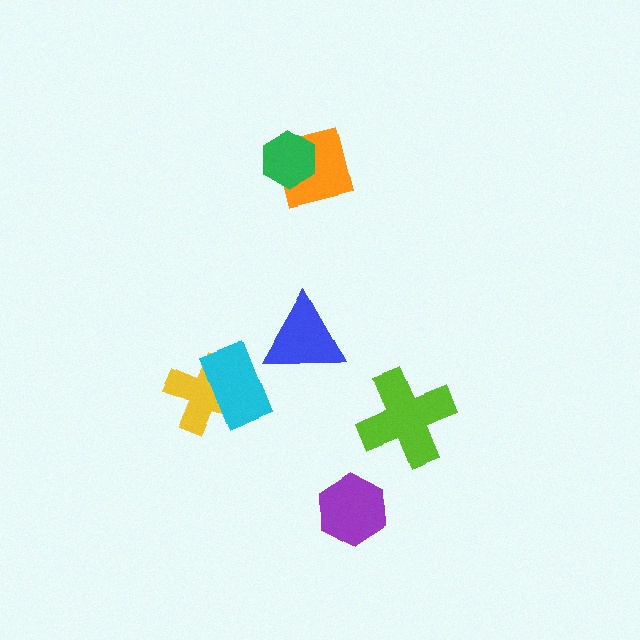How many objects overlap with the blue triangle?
0 objects overlap with the blue triangle.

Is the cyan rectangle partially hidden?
No, no other shape covers it.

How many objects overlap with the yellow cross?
1 object overlaps with the yellow cross.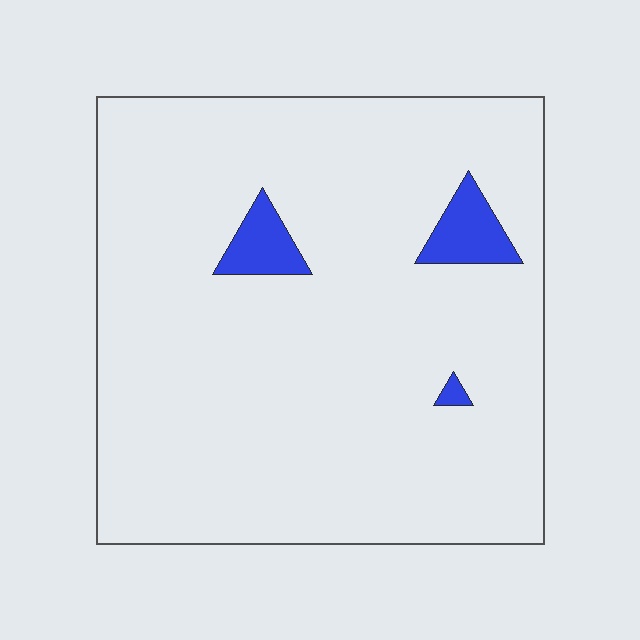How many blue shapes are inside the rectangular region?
3.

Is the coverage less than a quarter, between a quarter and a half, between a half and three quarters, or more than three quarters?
Less than a quarter.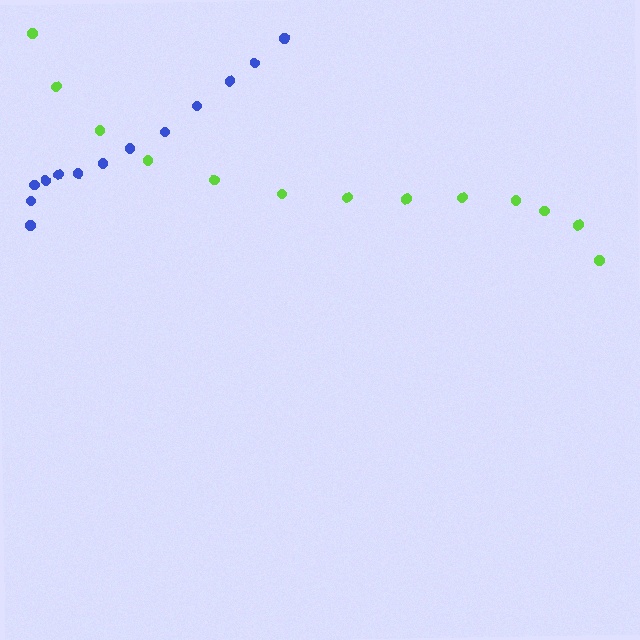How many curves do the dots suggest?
There are 2 distinct paths.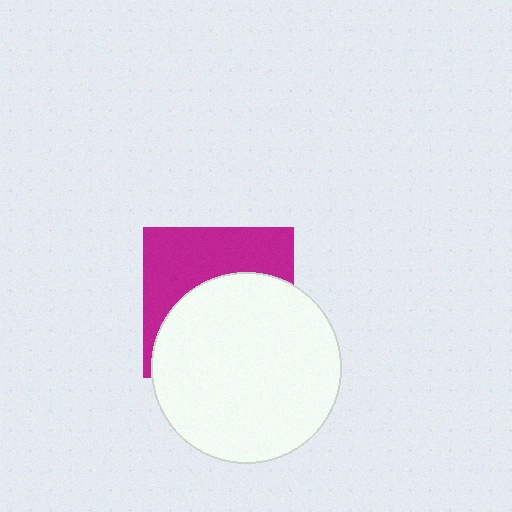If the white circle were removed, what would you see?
You would see the complete magenta square.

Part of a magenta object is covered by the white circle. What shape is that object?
It is a square.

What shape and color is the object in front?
The object in front is a white circle.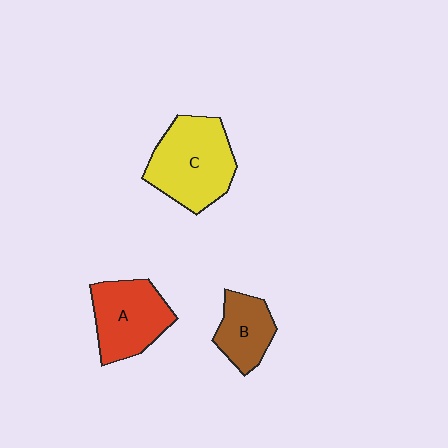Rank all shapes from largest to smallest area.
From largest to smallest: C (yellow), A (red), B (brown).